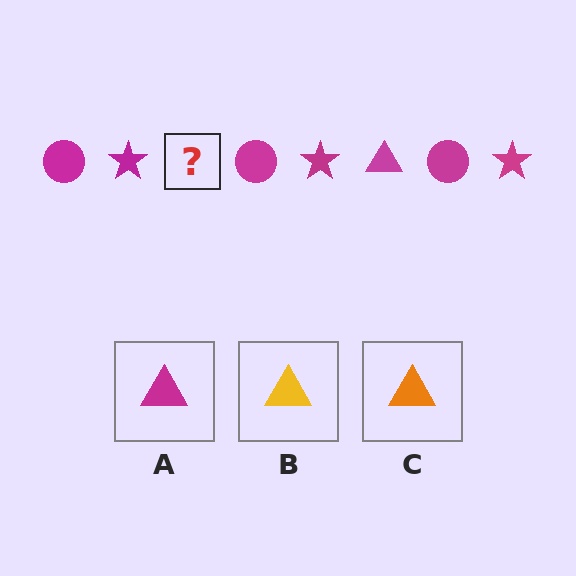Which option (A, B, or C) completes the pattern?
A.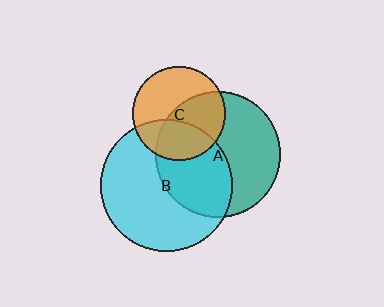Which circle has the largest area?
Circle B (cyan).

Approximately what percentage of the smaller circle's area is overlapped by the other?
Approximately 50%.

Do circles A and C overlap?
Yes.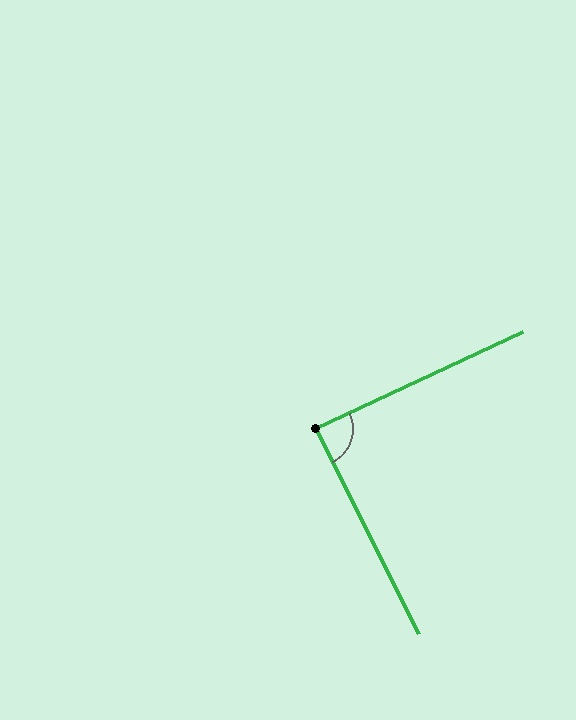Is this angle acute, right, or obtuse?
It is approximately a right angle.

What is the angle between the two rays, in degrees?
Approximately 88 degrees.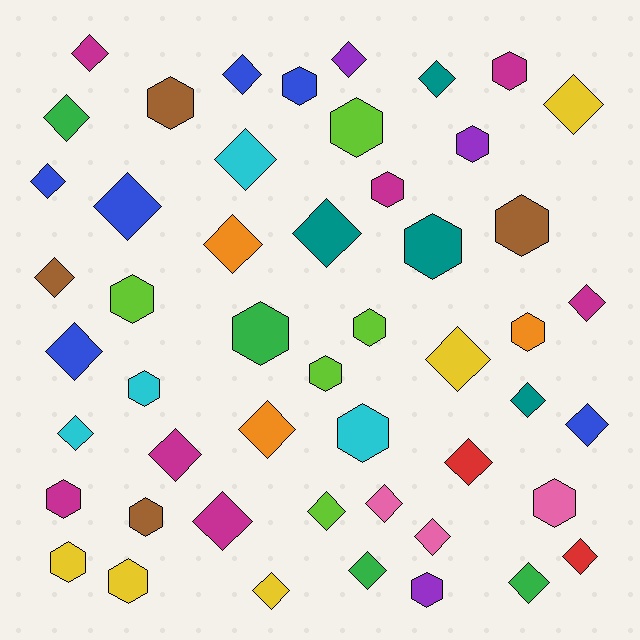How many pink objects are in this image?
There are 3 pink objects.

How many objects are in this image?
There are 50 objects.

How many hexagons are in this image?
There are 21 hexagons.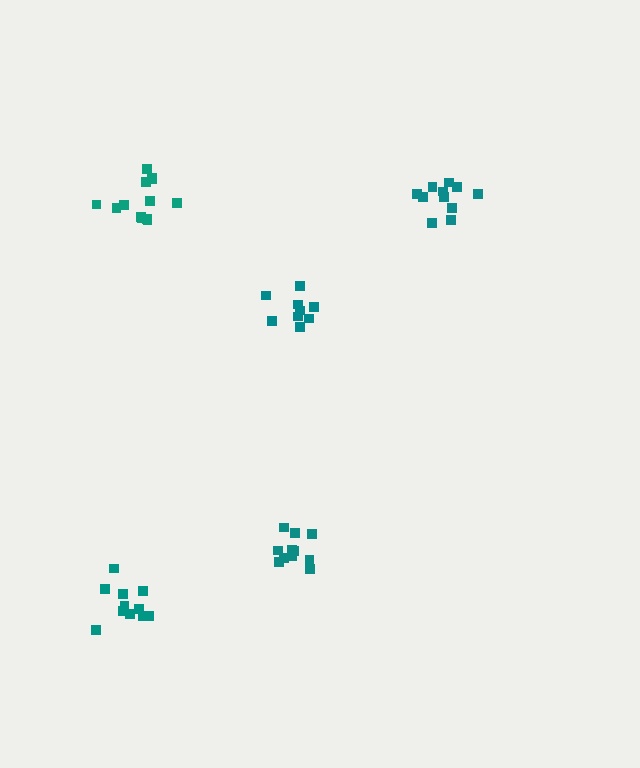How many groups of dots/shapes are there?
There are 5 groups.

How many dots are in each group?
Group 1: 13 dots, Group 2: 11 dots, Group 3: 11 dots, Group 4: 11 dots, Group 5: 9 dots (55 total).